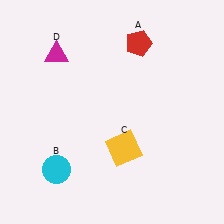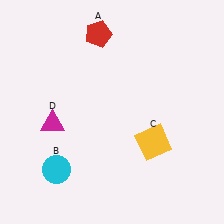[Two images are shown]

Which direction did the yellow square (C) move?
The yellow square (C) moved right.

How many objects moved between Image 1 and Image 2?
3 objects moved between the two images.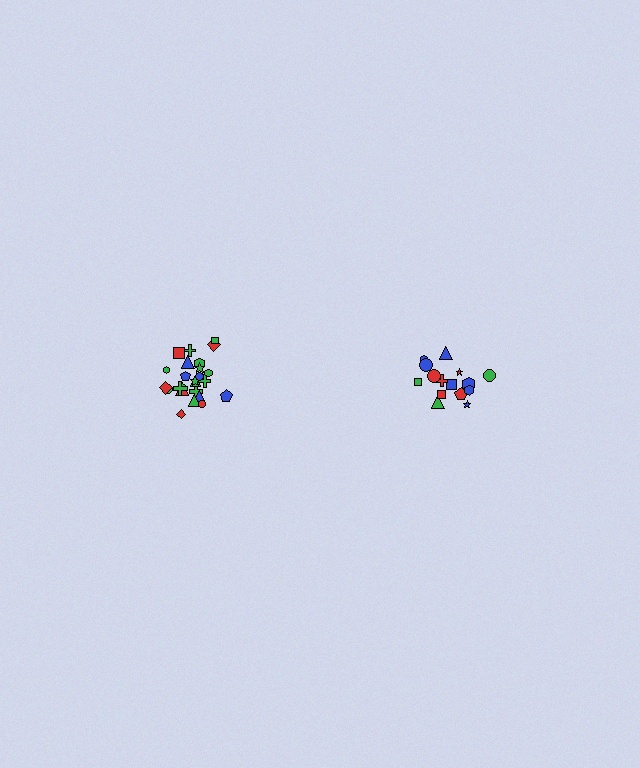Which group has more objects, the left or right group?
The left group.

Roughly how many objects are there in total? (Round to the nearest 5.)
Roughly 40 objects in total.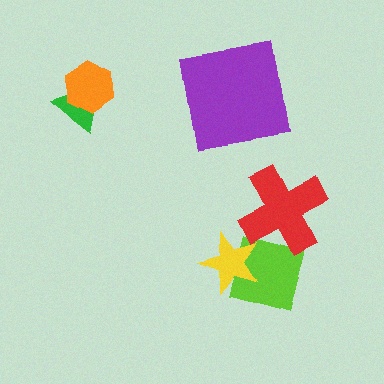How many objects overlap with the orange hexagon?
1 object overlaps with the orange hexagon.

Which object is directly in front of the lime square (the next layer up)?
The yellow star is directly in front of the lime square.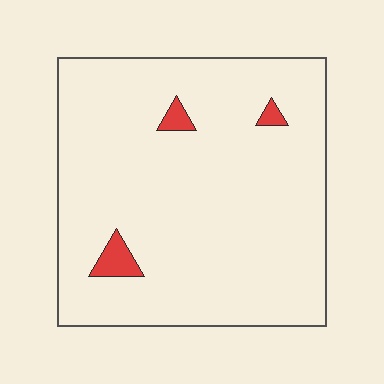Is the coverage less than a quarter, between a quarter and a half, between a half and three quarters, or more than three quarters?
Less than a quarter.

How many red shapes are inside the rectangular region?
3.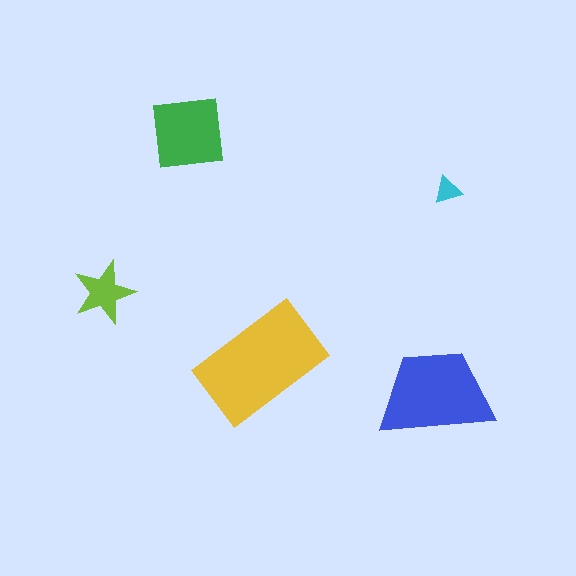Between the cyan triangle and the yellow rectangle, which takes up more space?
The yellow rectangle.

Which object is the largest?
The yellow rectangle.